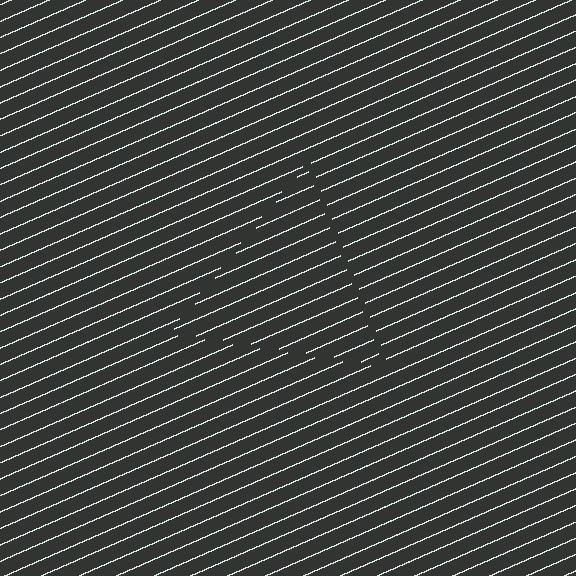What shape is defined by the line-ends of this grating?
An illusory triangle. The interior of the shape contains the same grating, shifted by half a period — the contour is defined by the phase discontinuity where line-ends from the inner and outer gratings abut.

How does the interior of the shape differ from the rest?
The interior of the shape contains the same grating, shifted by half a period — the contour is defined by the phase discontinuity where line-ends from the inner and outer gratings abut.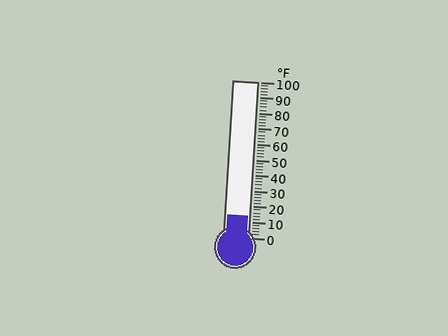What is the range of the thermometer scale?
The thermometer scale ranges from 0°F to 100°F.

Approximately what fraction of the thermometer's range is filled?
The thermometer is filled to approximately 15% of its range.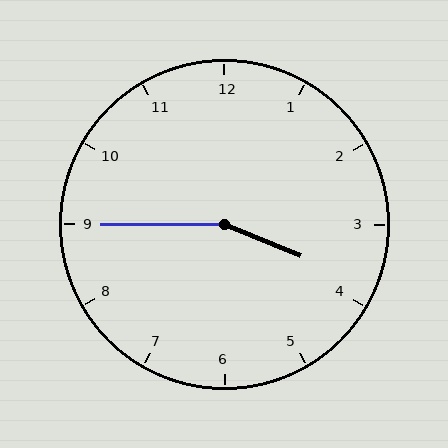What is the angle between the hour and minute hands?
Approximately 158 degrees.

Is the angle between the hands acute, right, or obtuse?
It is obtuse.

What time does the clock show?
3:45.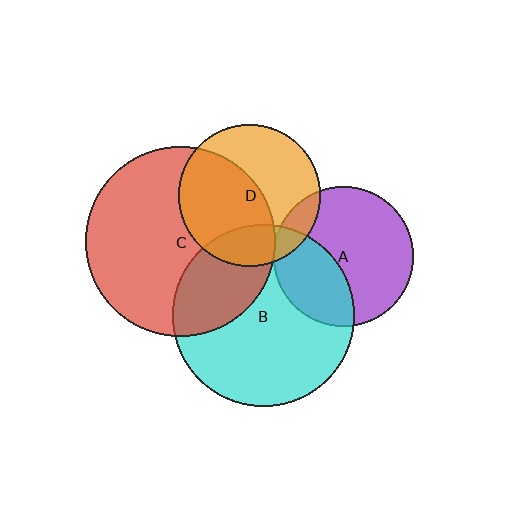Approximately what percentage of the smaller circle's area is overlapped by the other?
Approximately 50%.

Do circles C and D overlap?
Yes.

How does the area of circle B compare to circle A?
Approximately 1.7 times.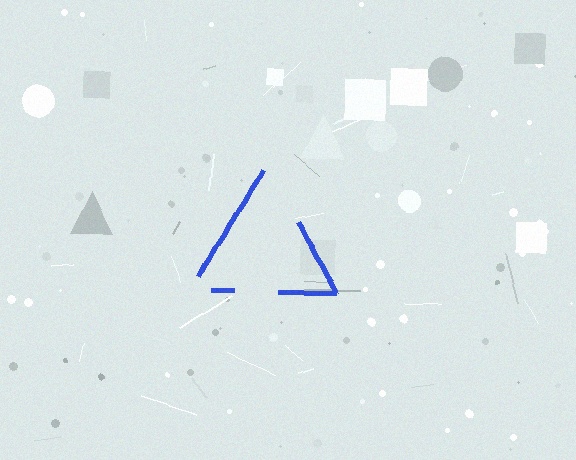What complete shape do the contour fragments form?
The contour fragments form a triangle.